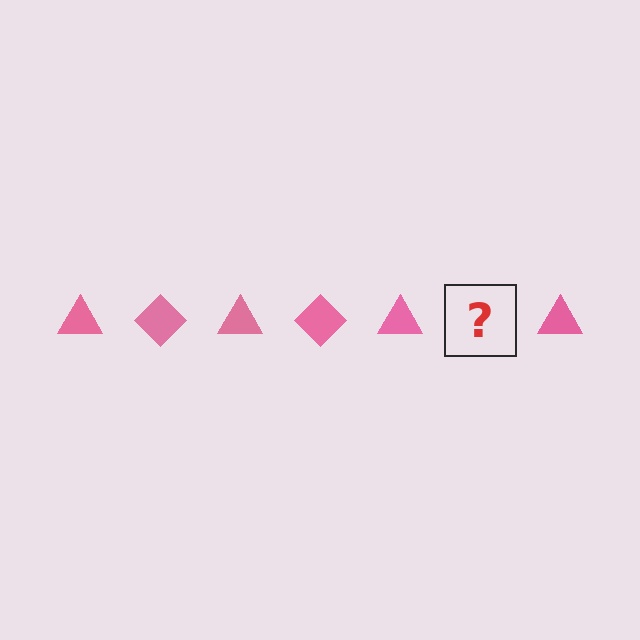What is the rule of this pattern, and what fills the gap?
The rule is that the pattern cycles through triangle, diamond shapes in pink. The gap should be filled with a pink diamond.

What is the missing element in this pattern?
The missing element is a pink diamond.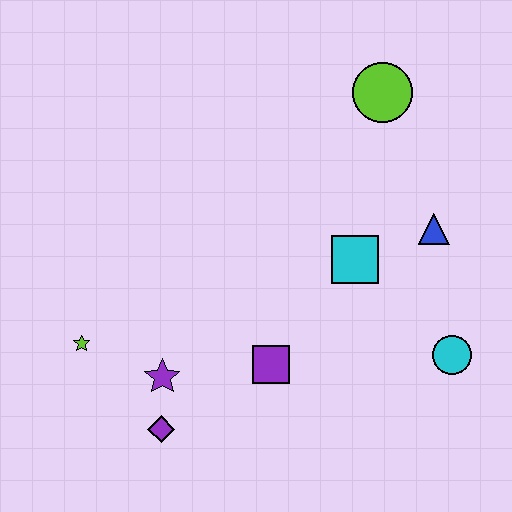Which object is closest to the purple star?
The purple diamond is closest to the purple star.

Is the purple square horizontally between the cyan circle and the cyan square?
No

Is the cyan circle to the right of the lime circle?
Yes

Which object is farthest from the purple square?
The lime circle is farthest from the purple square.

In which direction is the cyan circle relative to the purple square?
The cyan circle is to the right of the purple square.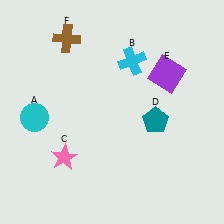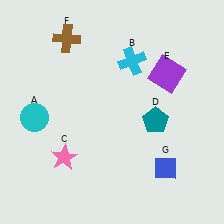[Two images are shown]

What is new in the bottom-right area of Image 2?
A blue diamond (G) was added in the bottom-right area of Image 2.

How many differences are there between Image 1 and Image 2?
There is 1 difference between the two images.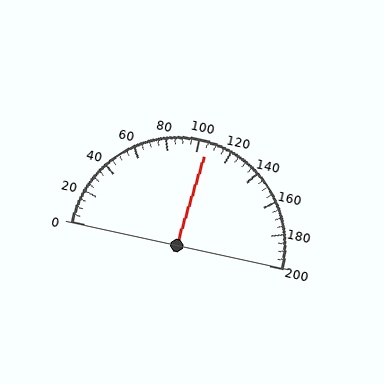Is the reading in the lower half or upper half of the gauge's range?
The reading is in the upper half of the range (0 to 200).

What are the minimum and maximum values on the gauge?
The gauge ranges from 0 to 200.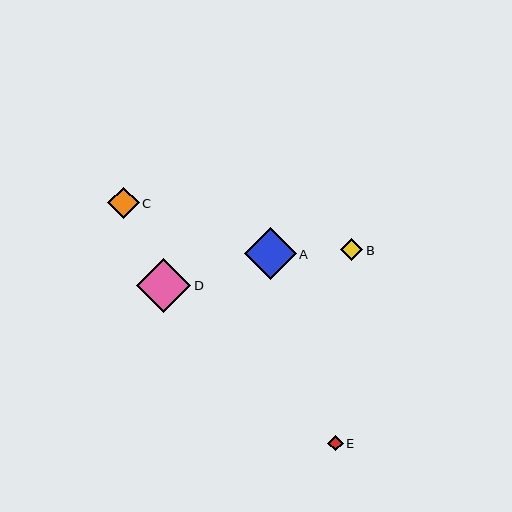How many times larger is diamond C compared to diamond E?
Diamond C is approximately 2.0 times the size of diamond E.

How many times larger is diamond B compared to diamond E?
Diamond B is approximately 1.4 times the size of diamond E.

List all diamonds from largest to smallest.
From largest to smallest: D, A, C, B, E.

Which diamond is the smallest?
Diamond E is the smallest with a size of approximately 16 pixels.